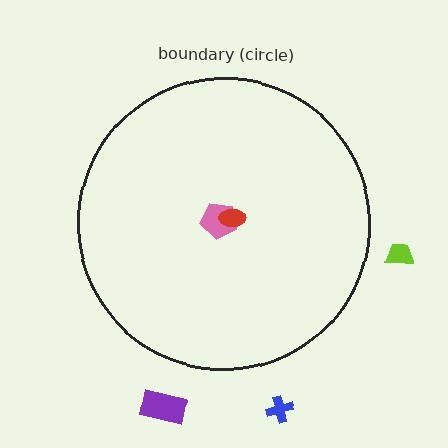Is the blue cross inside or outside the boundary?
Outside.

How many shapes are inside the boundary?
2 inside, 3 outside.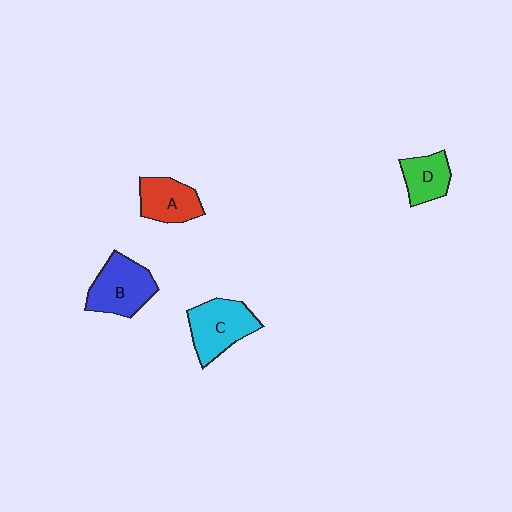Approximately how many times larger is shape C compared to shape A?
Approximately 1.3 times.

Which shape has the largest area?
Shape B (blue).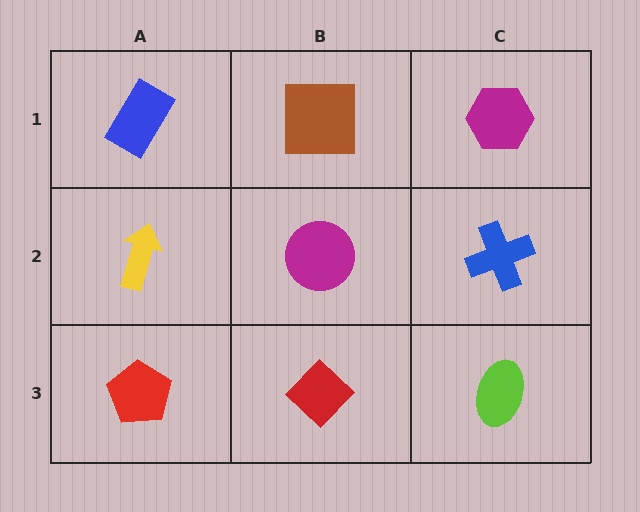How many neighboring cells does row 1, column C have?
2.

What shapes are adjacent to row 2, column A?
A blue rectangle (row 1, column A), a red pentagon (row 3, column A), a magenta circle (row 2, column B).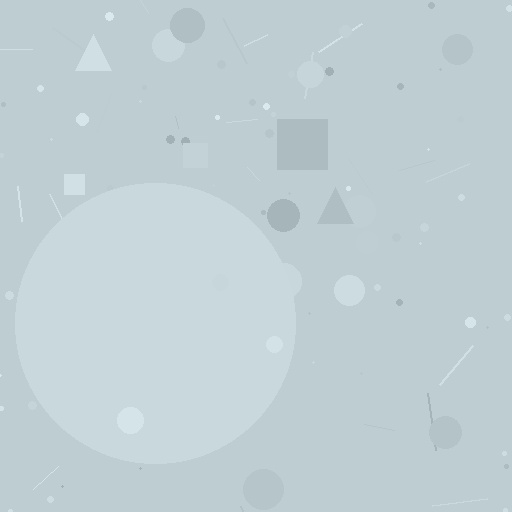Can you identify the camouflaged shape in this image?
The camouflaged shape is a circle.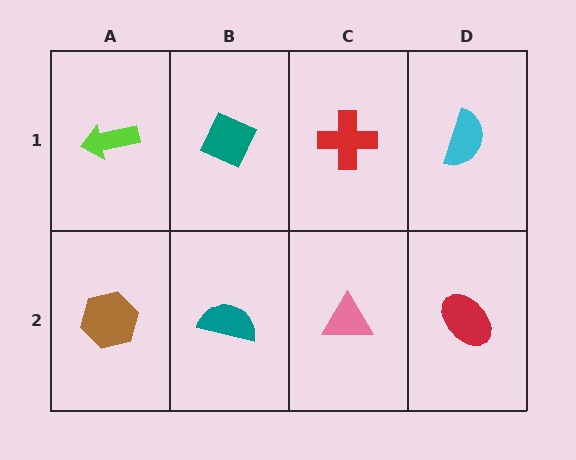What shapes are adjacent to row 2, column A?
A lime arrow (row 1, column A), a teal semicircle (row 2, column B).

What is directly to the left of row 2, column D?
A pink triangle.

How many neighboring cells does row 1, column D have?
2.